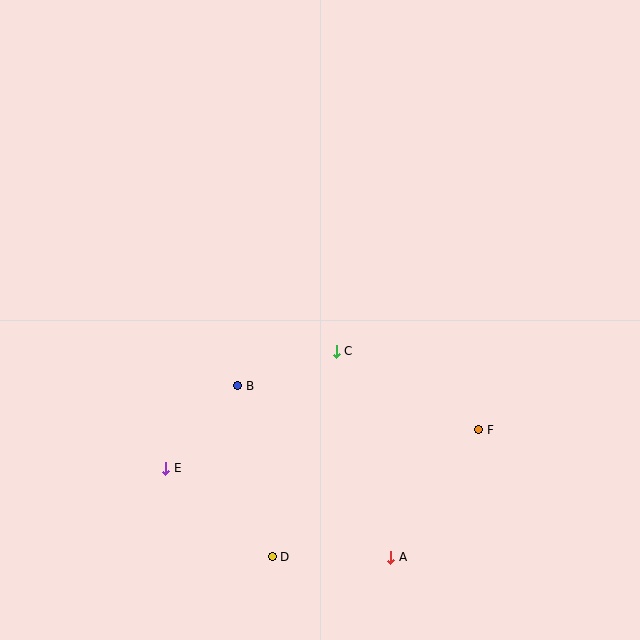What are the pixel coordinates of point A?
Point A is at (390, 557).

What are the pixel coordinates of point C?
Point C is at (336, 351).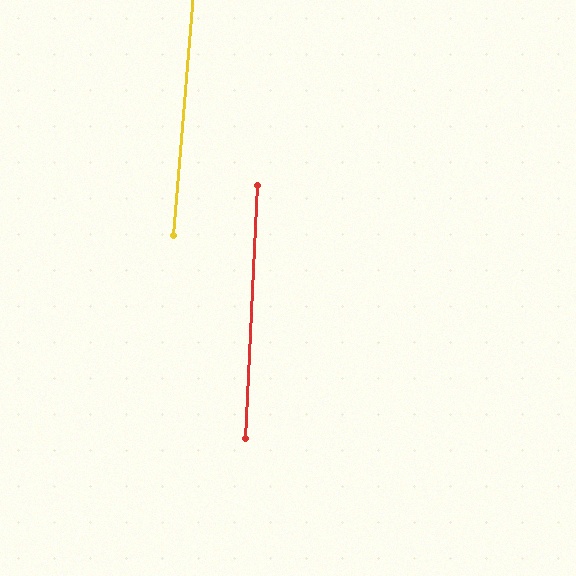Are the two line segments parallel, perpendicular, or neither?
Parallel — their directions differ by only 1.9°.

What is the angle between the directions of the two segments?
Approximately 2 degrees.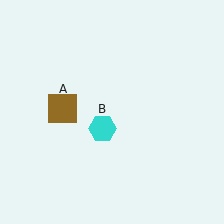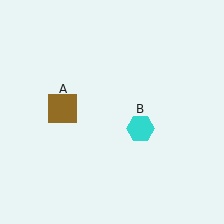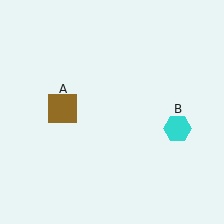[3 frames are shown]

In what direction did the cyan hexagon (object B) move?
The cyan hexagon (object B) moved right.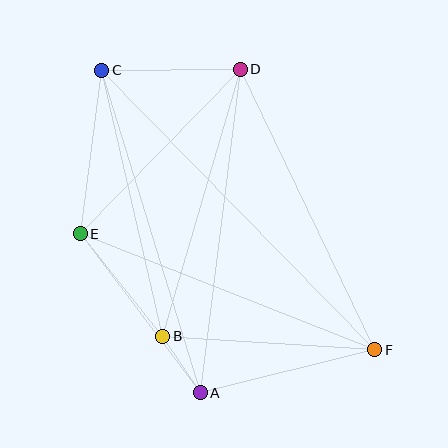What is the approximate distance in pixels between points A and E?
The distance between A and E is approximately 199 pixels.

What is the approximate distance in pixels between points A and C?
The distance between A and C is approximately 337 pixels.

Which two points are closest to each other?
Points A and B are closest to each other.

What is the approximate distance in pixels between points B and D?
The distance between B and D is approximately 278 pixels.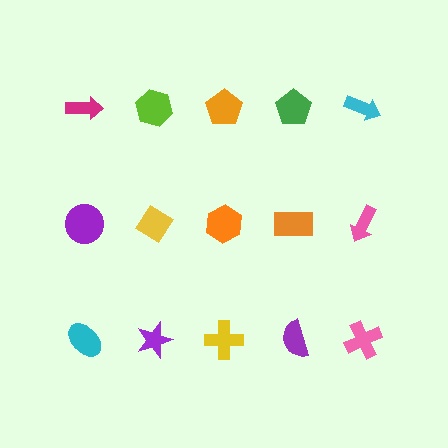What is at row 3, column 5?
A pink cross.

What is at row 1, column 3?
An orange pentagon.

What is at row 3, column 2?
A purple star.